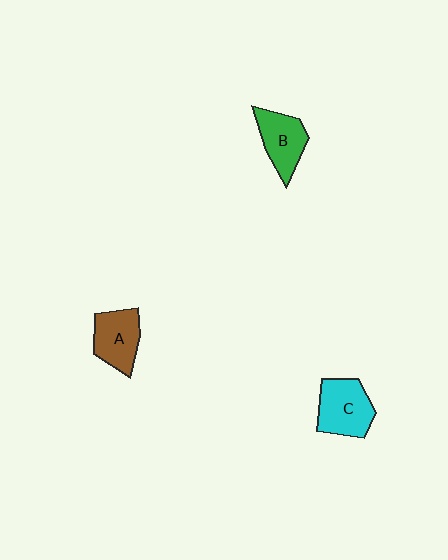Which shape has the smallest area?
Shape B (green).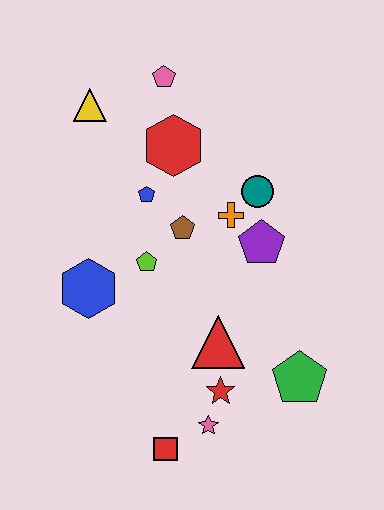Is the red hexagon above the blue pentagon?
Yes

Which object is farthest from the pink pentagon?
The red square is farthest from the pink pentagon.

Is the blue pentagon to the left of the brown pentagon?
Yes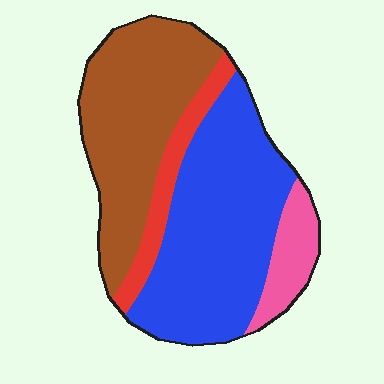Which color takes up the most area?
Blue, at roughly 45%.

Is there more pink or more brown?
Brown.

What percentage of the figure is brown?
Brown covers 36% of the figure.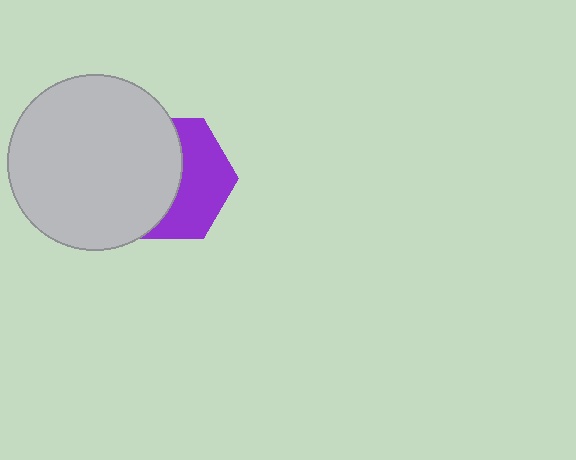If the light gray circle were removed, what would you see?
You would see the complete purple hexagon.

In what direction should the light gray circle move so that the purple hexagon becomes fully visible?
The light gray circle should move left. That is the shortest direction to clear the overlap and leave the purple hexagon fully visible.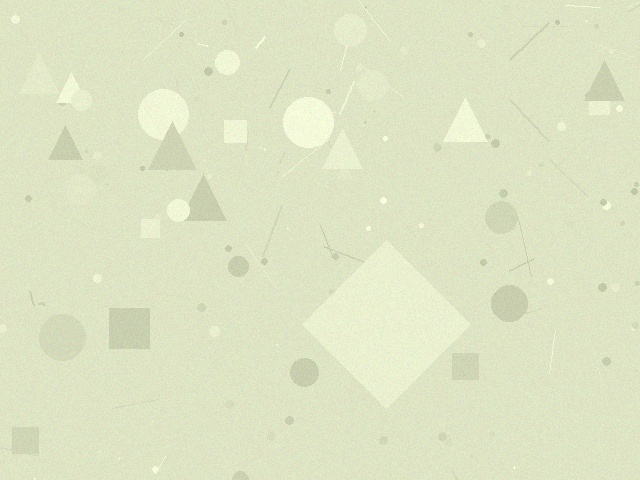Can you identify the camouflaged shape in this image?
The camouflaged shape is a diamond.